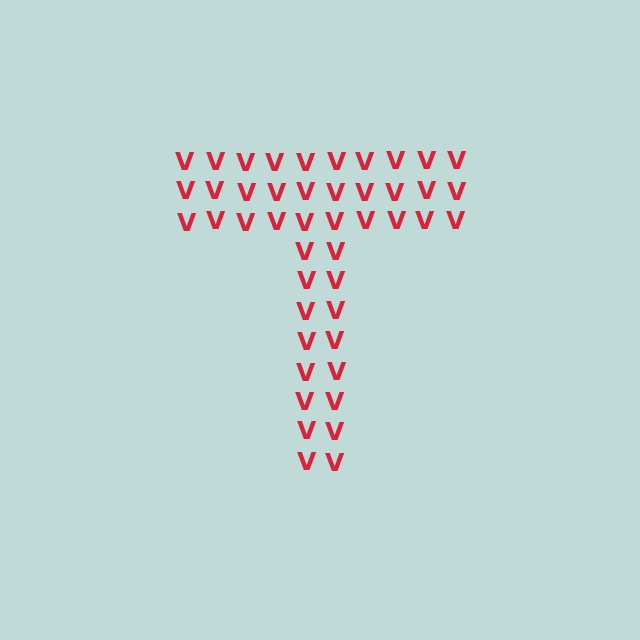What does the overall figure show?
The overall figure shows the letter T.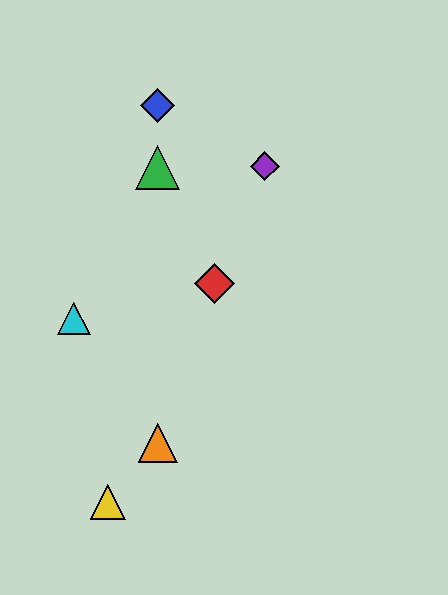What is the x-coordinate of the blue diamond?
The blue diamond is at x≈158.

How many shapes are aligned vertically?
3 shapes (the blue diamond, the green triangle, the orange triangle) are aligned vertically.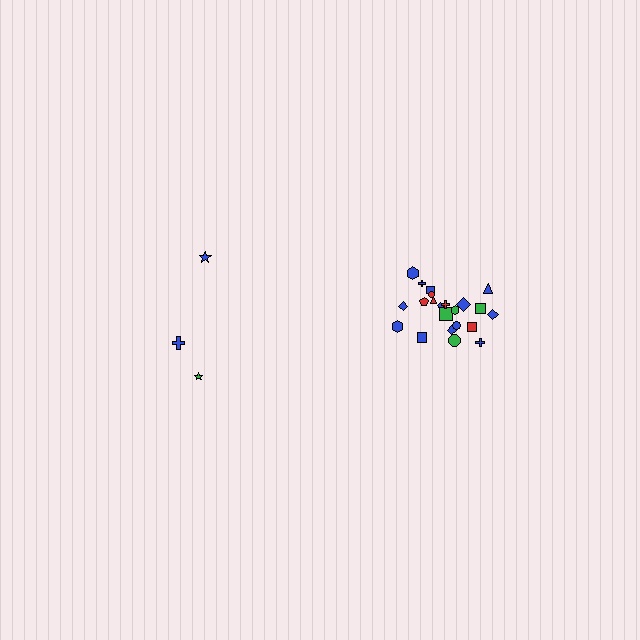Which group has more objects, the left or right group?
The right group.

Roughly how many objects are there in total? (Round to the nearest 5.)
Roughly 25 objects in total.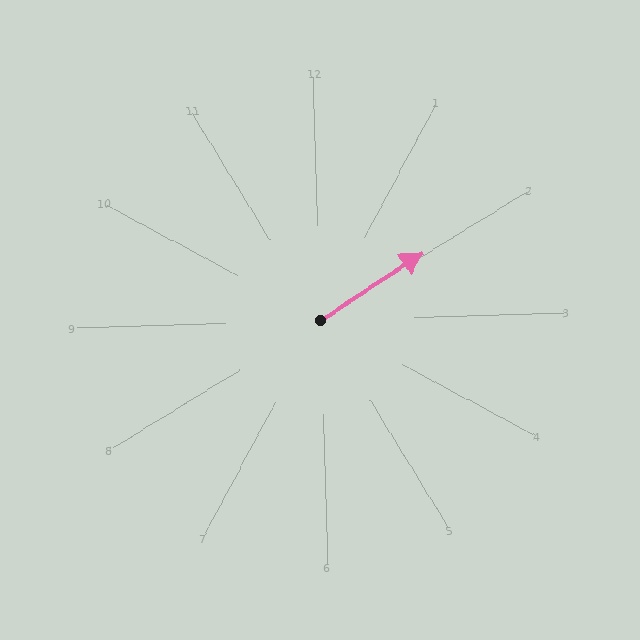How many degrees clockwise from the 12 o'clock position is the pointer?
Approximately 58 degrees.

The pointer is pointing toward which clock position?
Roughly 2 o'clock.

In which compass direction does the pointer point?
Northeast.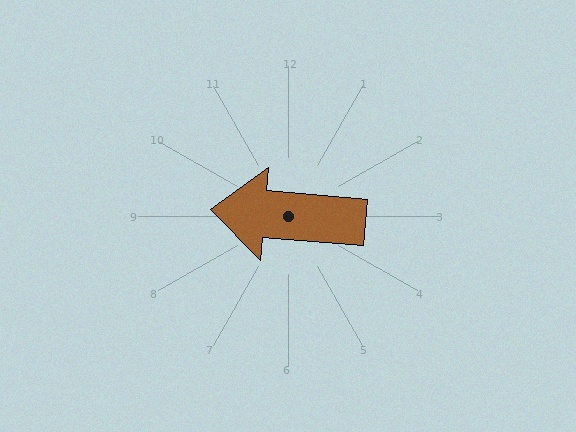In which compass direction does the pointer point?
West.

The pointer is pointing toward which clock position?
Roughly 9 o'clock.